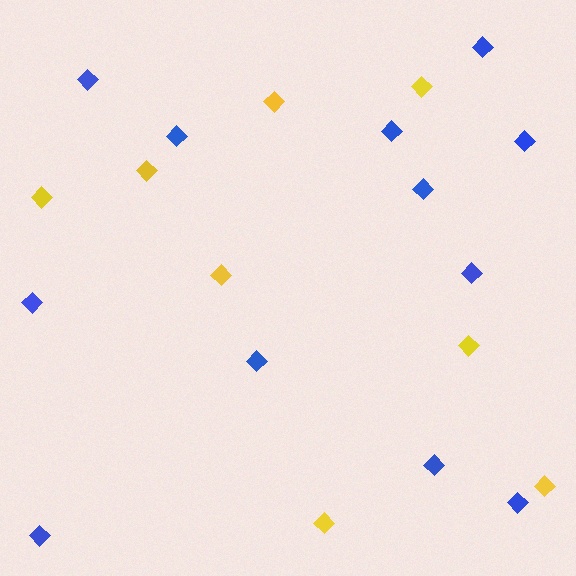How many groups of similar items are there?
There are 2 groups: one group of yellow diamonds (8) and one group of blue diamonds (12).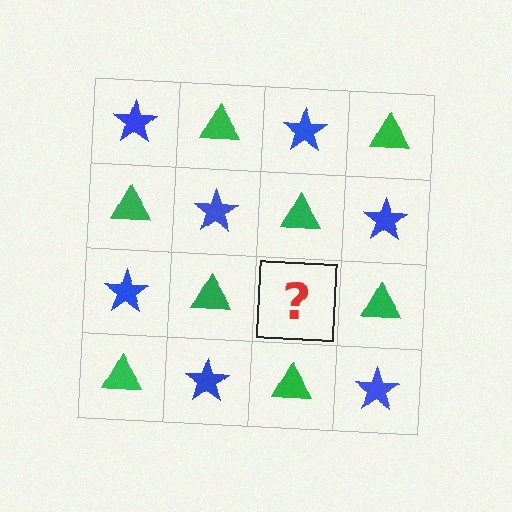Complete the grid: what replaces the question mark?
The question mark should be replaced with a blue star.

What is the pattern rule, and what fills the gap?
The rule is that it alternates blue star and green triangle in a checkerboard pattern. The gap should be filled with a blue star.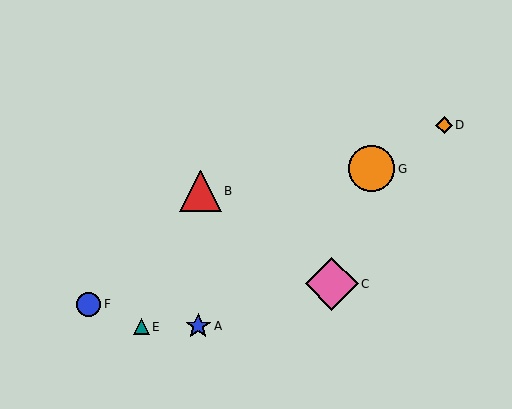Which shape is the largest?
The pink diamond (labeled C) is the largest.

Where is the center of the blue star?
The center of the blue star is at (198, 326).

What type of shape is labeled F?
Shape F is a blue circle.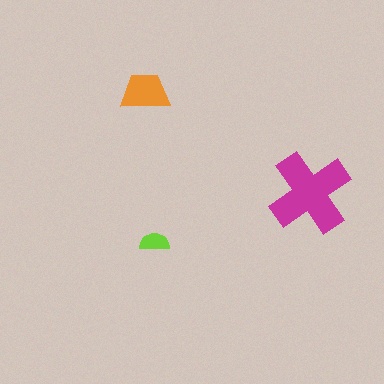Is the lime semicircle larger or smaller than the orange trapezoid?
Smaller.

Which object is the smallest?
The lime semicircle.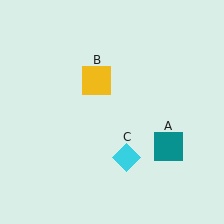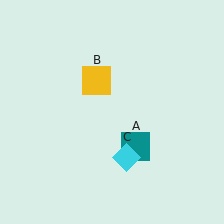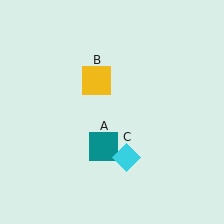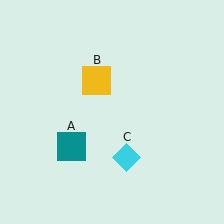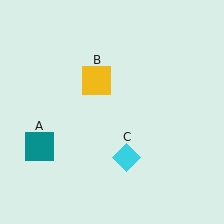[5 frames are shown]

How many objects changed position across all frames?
1 object changed position: teal square (object A).